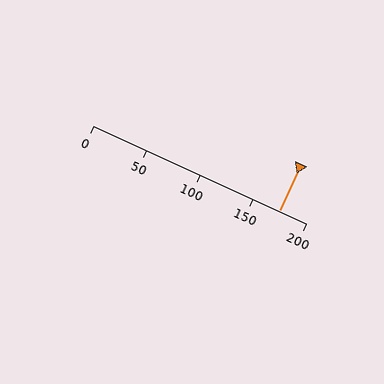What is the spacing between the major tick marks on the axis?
The major ticks are spaced 50 apart.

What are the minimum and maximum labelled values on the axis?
The axis runs from 0 to 200.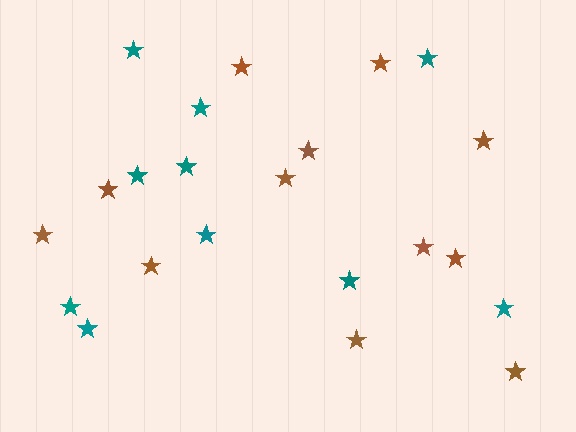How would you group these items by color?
There are 2 groups: one group of brown stars (12) and one group of teal stars (10).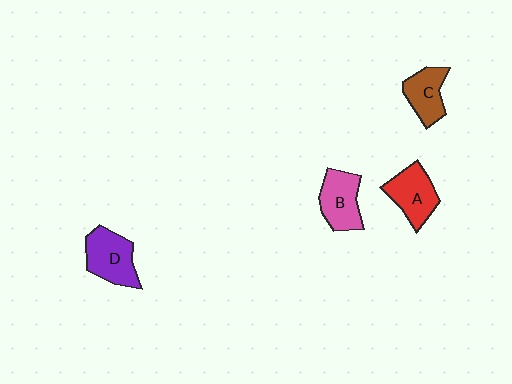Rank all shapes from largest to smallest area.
From largest to smallest: D (purple), A (red), B (pink), C (brown).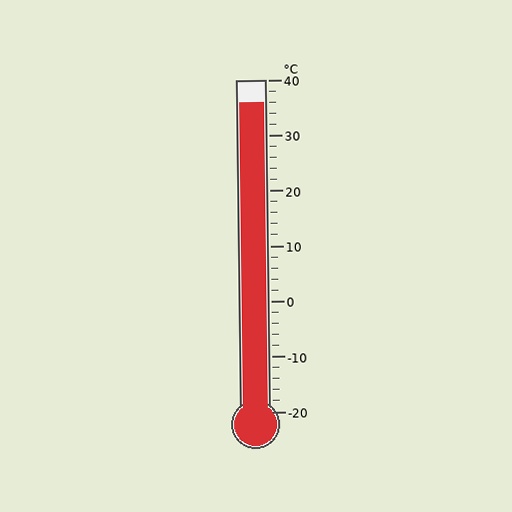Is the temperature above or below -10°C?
The temperature is above -10°C.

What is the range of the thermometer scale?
The thermometer scale ranges from -20°C to 40°C.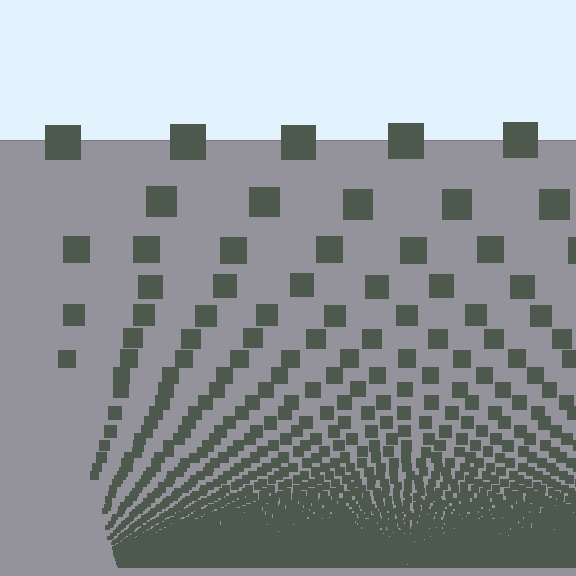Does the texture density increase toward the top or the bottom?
Density increases toward the bottom.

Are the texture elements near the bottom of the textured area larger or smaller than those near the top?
Smaller. The gradient is inverted — elements near the bottom are smaller and denser.